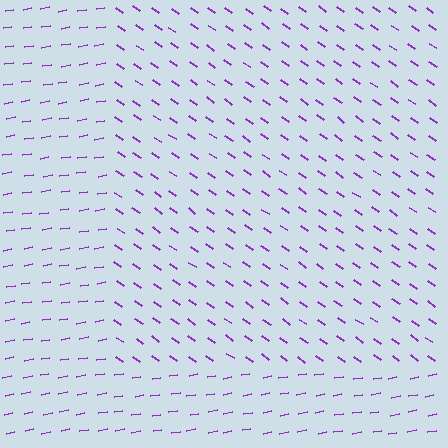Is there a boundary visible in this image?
Yes, there is a texture boundary formed by a change in line orientation.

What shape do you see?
I see a rectangle.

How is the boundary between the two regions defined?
The boundary is defined purely by a change in line orientation (approximately 45 degrees difference). All lines are the same color and thickness.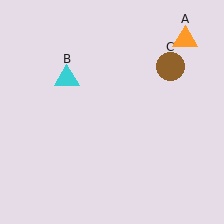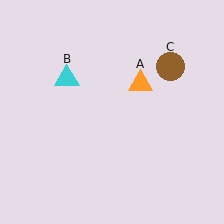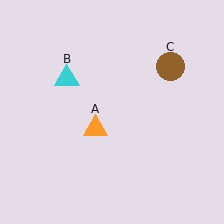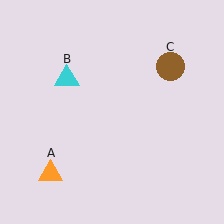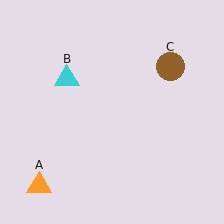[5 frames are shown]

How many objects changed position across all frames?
1 object changed position: orange triangle (object A).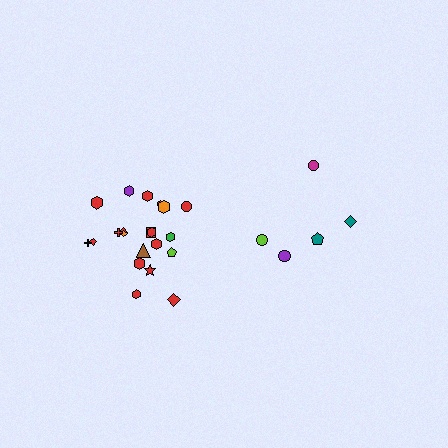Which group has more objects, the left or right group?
The left group.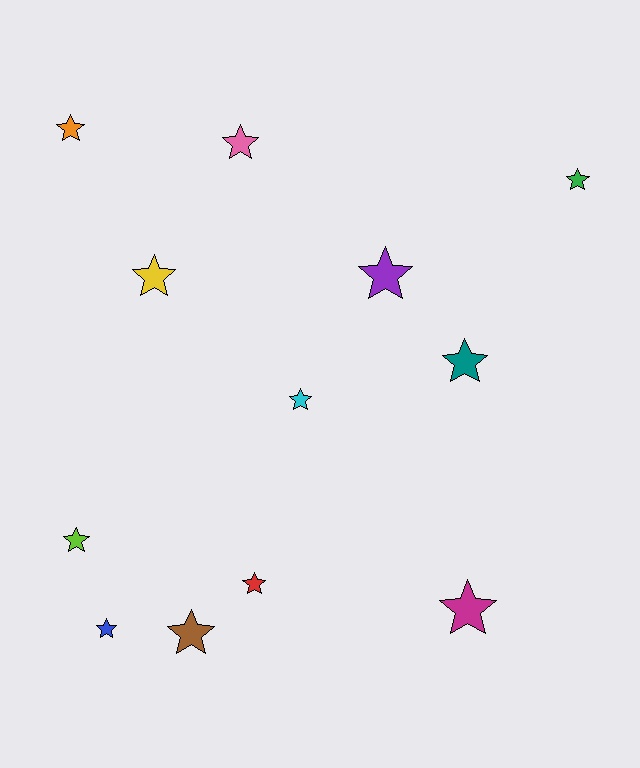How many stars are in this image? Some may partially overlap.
There are 12 stars.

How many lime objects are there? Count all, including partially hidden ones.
There is 1 lime object.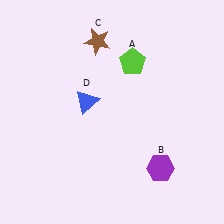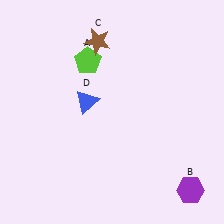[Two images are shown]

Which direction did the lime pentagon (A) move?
The lime pentagon (A) moved left.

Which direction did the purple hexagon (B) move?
The purple hexagon (B) moved right.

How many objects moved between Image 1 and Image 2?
2 objects moved between the two images.